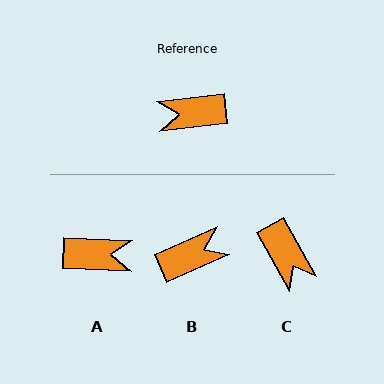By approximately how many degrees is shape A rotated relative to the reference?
Approximately 172 degrees counter-clockwise.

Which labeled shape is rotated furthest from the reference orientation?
A, about 172 degrees away.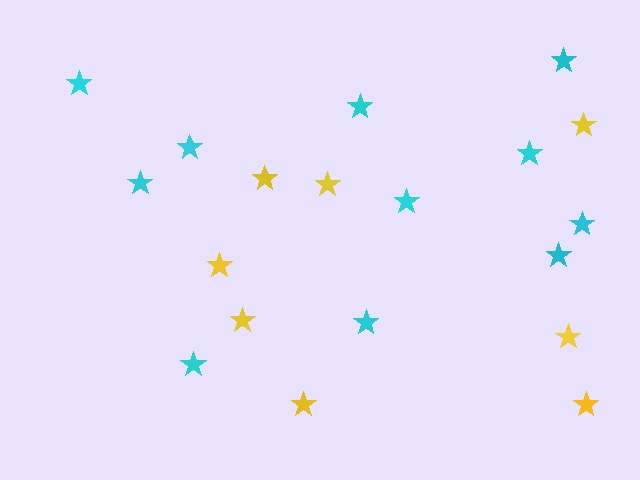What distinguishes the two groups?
There are 2 groups: one group of cyan stars (11) and one group of yellow stars (8).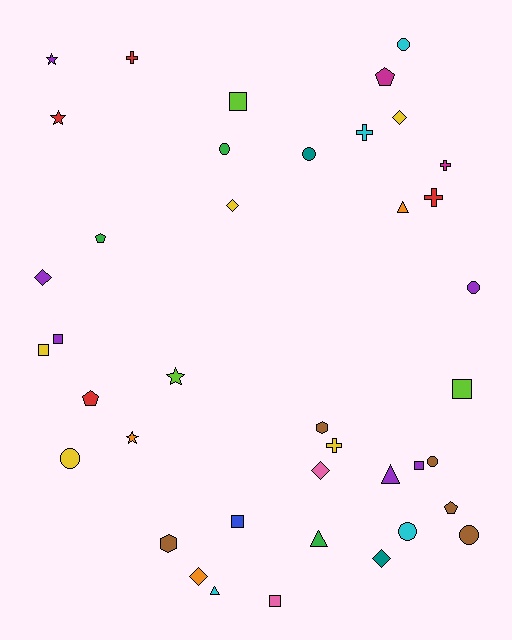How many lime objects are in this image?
There are 3 lime objects.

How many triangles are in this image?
There are 4 triangles.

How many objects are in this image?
There are 40 objects.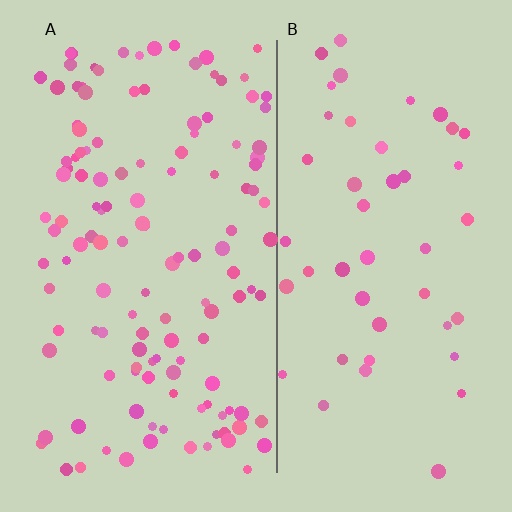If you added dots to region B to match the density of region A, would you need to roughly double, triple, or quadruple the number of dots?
Approximately triple.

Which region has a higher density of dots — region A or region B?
A (the left).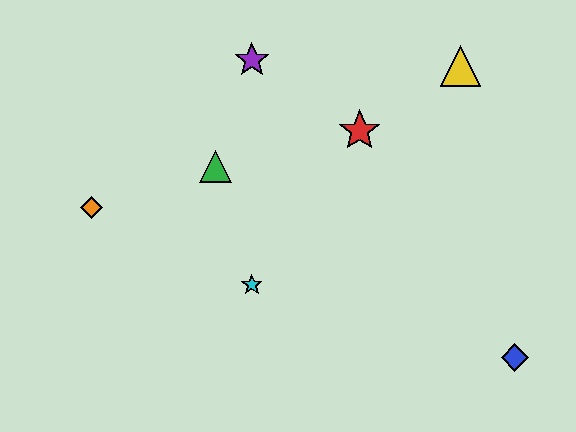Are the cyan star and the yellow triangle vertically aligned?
No, the cyan star is at x≈252 and the yellow triangle is at x≈460.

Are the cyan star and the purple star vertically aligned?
Yes, both are at x≈252.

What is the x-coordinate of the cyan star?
The cyan star is at x≈252.